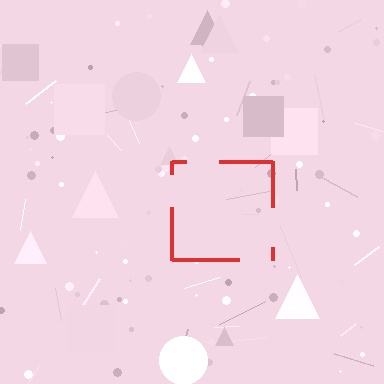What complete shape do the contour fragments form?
The contour fragments form a square.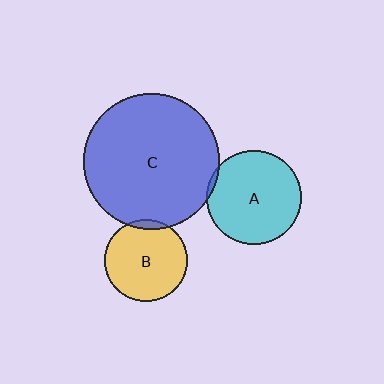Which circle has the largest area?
Circle C (blue).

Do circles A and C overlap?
Yes.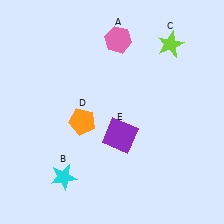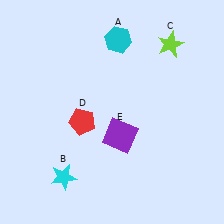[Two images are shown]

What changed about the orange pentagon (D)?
In Image 1, D is orange. In Image 2, it changed to red.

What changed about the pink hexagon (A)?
In Image 1, A is pink. In Image 2, it changed to cyan.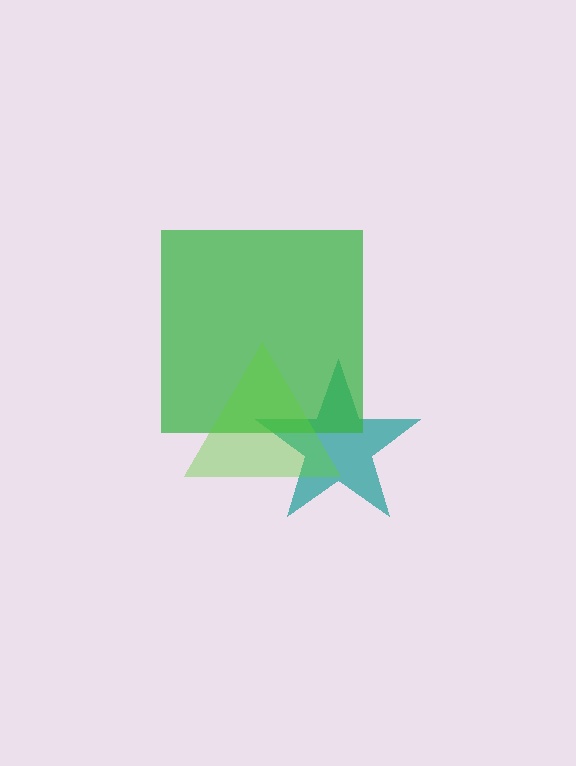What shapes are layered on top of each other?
The layered shapes are: a teal star, a green square, a lime triangle.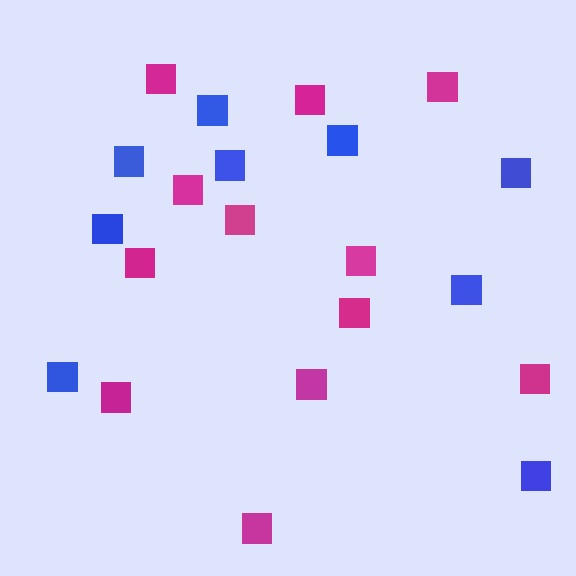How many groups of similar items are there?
There are 2 groups: one group of blue squares (9) and one group of magenta squares (12).